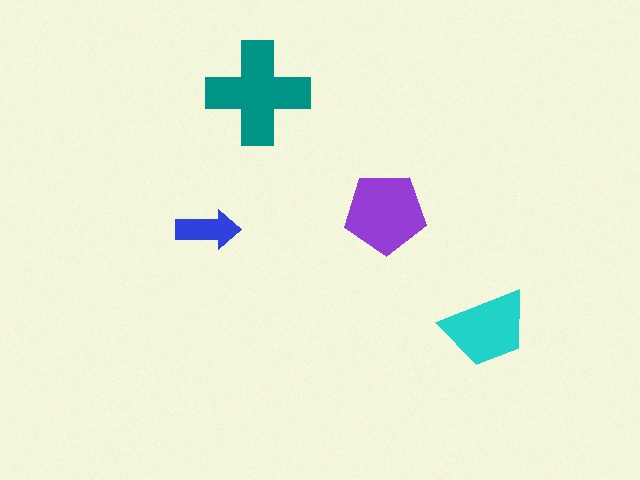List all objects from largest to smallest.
The teal cross, the purple pentagon, the cyan trapezoid, the blue arrow.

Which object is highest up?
The teal cross is topmost.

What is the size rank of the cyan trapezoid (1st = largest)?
3rd.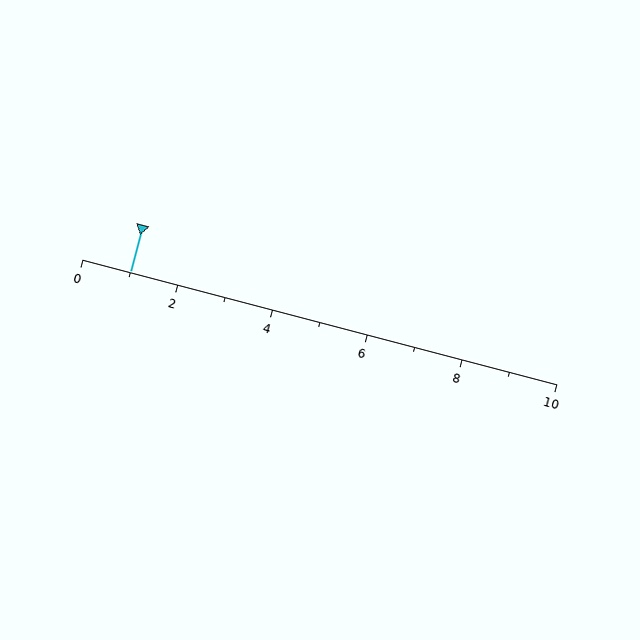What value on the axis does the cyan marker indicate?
The marker indicates approximately 1.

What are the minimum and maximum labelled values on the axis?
The axis runs from 0 to 10.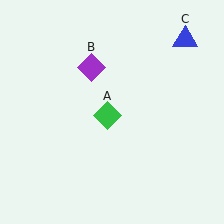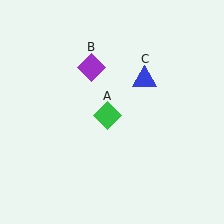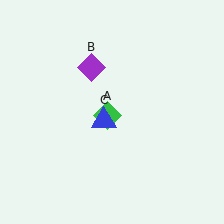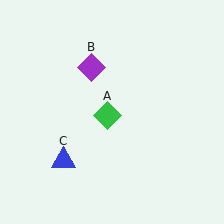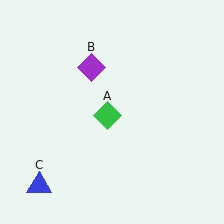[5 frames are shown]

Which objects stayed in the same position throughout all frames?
Green diamond (object A) and purple diamond (object B) remained stationary.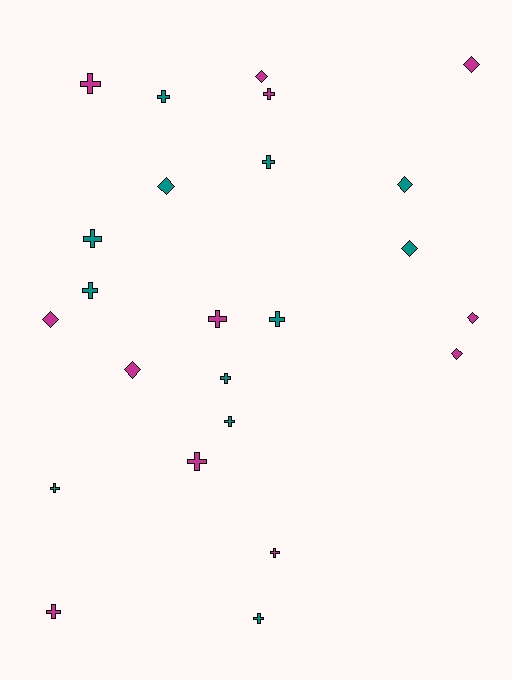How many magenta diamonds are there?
There are 6 magenta diamonds.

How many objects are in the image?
There are 24 objects.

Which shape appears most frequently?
Cross, with 15 objects.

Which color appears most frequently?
Teal, with 12 objects.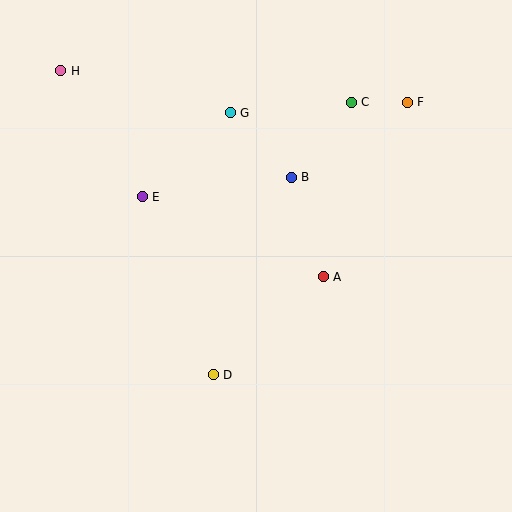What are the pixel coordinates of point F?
Point F is at (407, 102).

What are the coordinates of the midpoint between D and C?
The midpoint between D and C is at (282, 238).